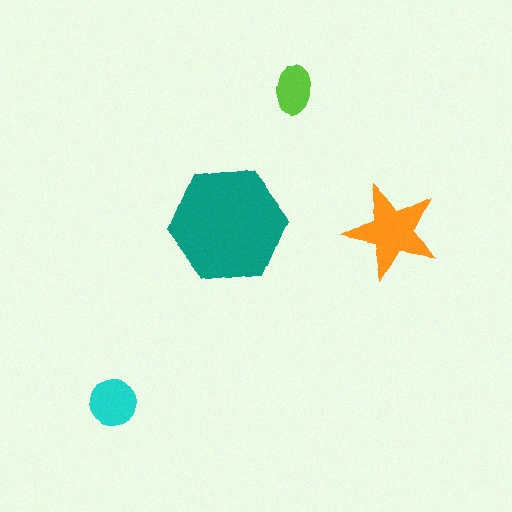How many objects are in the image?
There are 4 objects in the image.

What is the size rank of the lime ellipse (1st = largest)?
4th.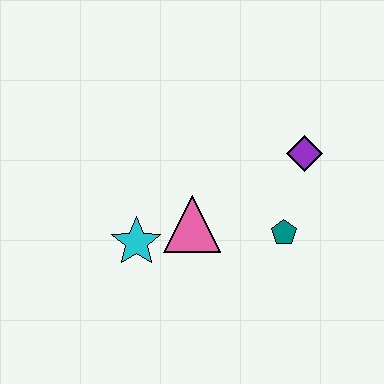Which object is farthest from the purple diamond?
The cyan star is farthest from the purple diamond.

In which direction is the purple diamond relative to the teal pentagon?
The purple diamond is above the teal pentagon.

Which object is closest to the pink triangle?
The cyan star is closest to the pink triangle.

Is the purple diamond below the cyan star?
No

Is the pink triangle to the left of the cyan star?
No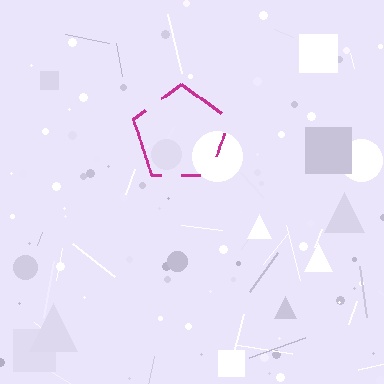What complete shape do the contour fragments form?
The contour fragments form a pentagon.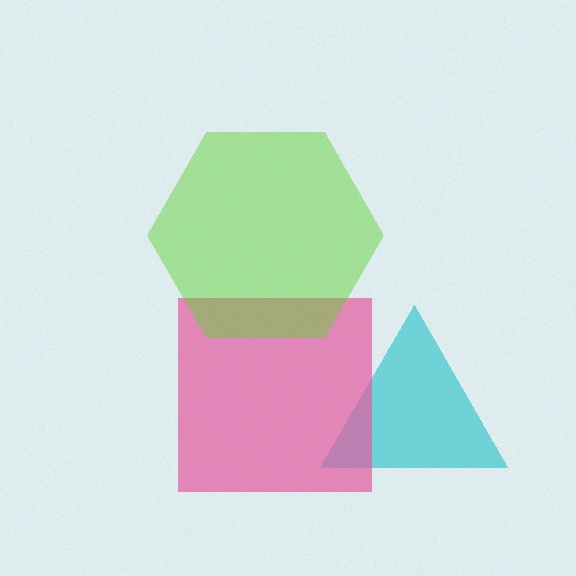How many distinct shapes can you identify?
There are 3 distinct shapes: a cyan triangle, a pink square, a lime hexagon.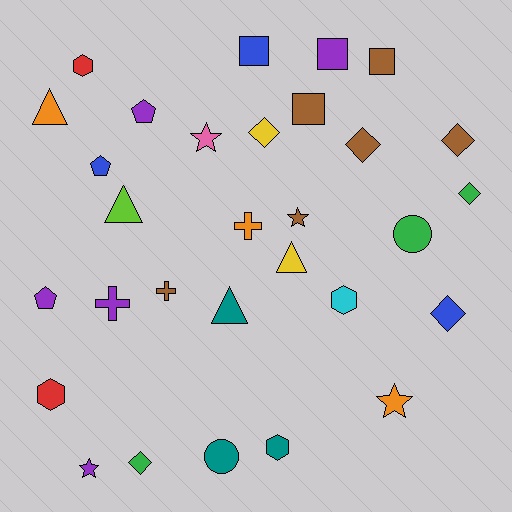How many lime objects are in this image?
There is 1 lime object.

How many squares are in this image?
There are 4 squares.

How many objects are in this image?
There are 30 objects.